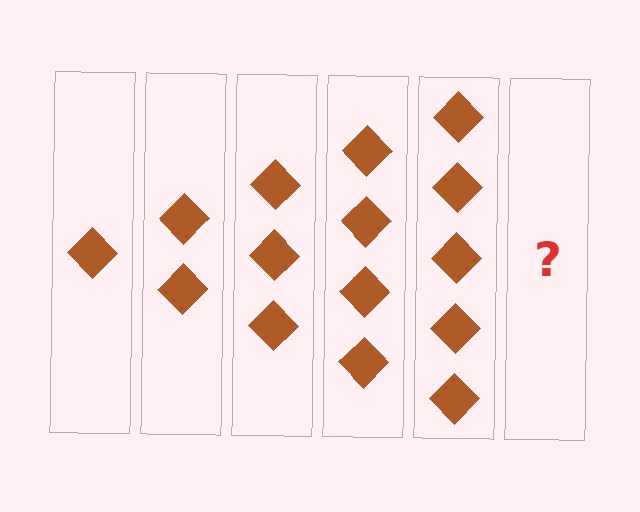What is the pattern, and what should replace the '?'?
The pattern is that each step adds one more diamond. The '?' should be 6 diamonds.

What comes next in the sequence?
The next element should be 6 diamonds.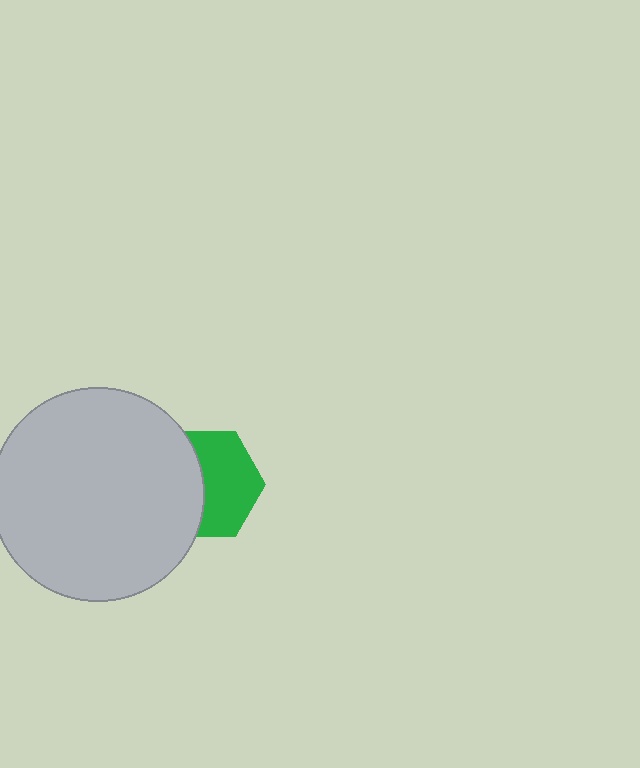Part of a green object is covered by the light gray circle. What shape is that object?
It is a hexagon.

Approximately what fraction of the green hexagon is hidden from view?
Roughly 45% of the green hexagon is hidden behind the light gray circle.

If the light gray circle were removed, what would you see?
You would see the complete green hexagon.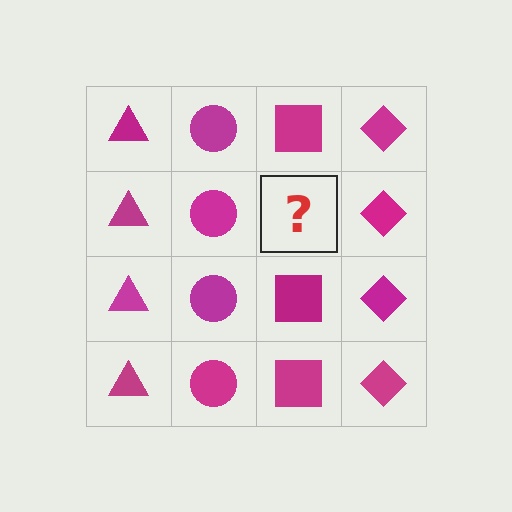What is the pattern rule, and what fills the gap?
The rule is that each column has a consistent shape. The gap should be filled with a magenta square.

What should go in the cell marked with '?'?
The missing cell should contain a magenta square.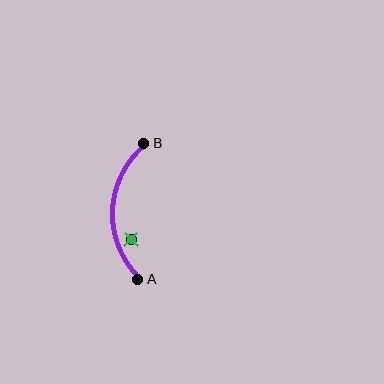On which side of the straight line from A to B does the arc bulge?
The arc bulges to the left of the straight line connecting A and B.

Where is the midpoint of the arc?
The arc midpoint is the point on the curve farthest from the straight line joining A and B. It sits to the left of that line.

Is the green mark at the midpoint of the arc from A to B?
No — the green mark does not lie on the arc at all. It sits slightly inside the curve.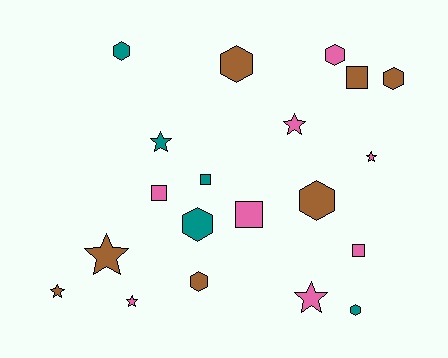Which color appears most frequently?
Pink, with 8 objects.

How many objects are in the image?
There are 20 objects.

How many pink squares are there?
There are 3 pink squares.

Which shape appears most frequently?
Hexagon, with 8 objects.